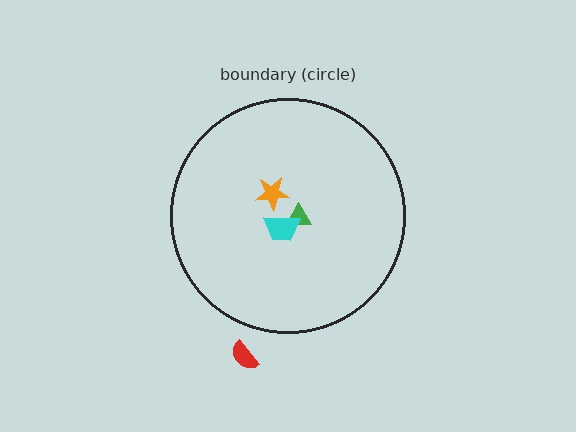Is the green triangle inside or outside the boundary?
Inside.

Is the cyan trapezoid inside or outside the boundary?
Inside.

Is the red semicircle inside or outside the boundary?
Outside.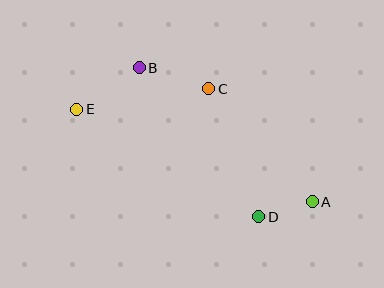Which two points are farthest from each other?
Points A and E are farthest from each other.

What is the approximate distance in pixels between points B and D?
The distance between B and D is approximately 191 pixels.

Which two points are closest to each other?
Points A and D are closest to each other.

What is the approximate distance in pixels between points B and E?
The distance between B and E is approximately 75 pixels.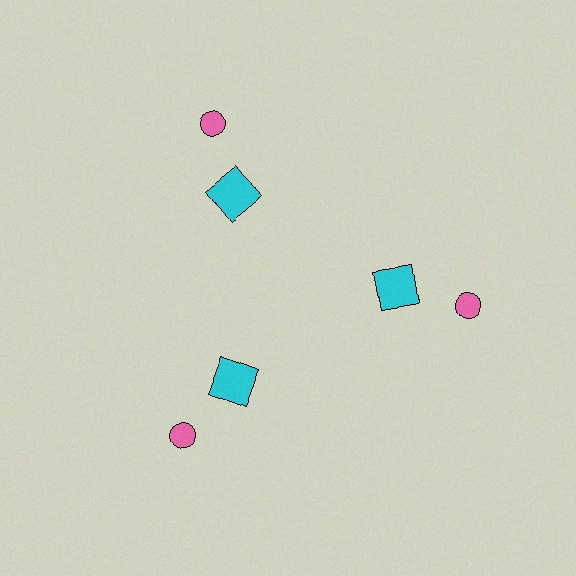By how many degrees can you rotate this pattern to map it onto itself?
The pattern maps onto itself every 120 degrees of rotation.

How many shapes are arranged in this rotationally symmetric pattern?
There are 6 shapes, arranged in 3 groups of 2.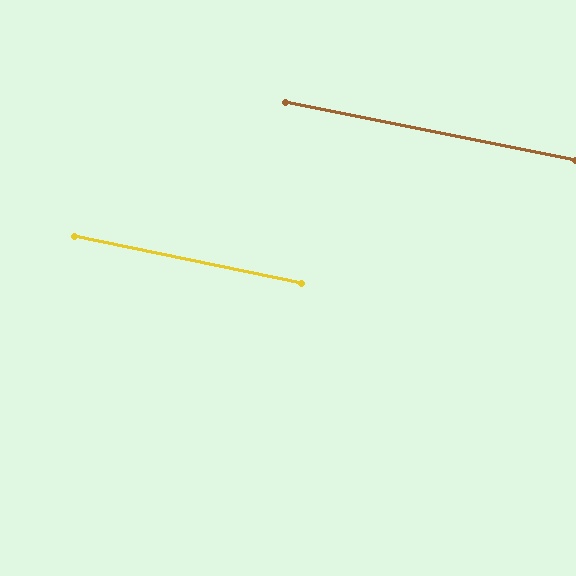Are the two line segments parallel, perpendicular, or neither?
Parallel — their directions differ by only 0.5°.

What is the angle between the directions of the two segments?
Approximately 0 degrees.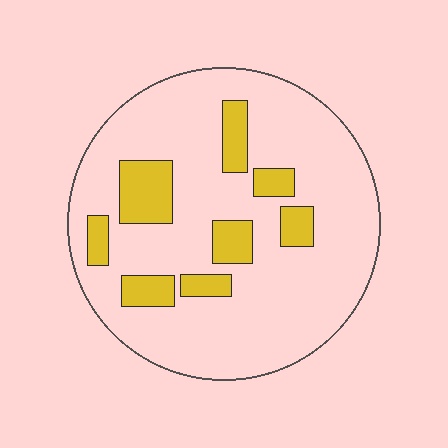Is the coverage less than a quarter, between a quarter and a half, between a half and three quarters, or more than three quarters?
Less than a quarter.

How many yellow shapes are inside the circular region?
8.